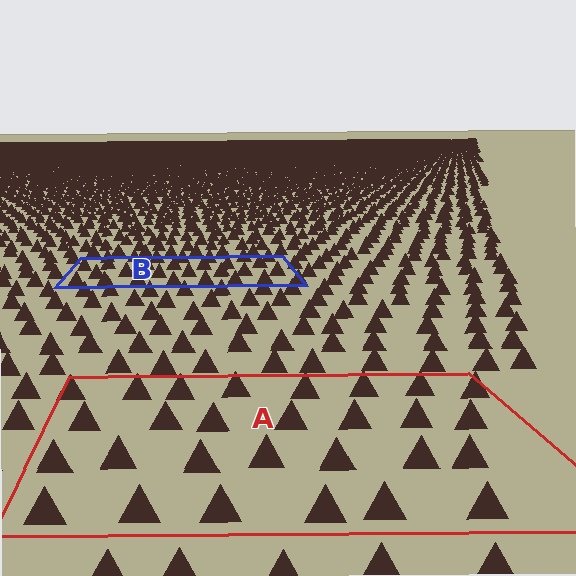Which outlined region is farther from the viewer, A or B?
Region B is farther from the viewer — the texture elements inside it appear smaller and more densely packed.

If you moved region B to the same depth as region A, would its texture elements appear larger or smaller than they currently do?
They would appear larger. At a closer depth, the same texture elements are projected at a bigger on-screen size.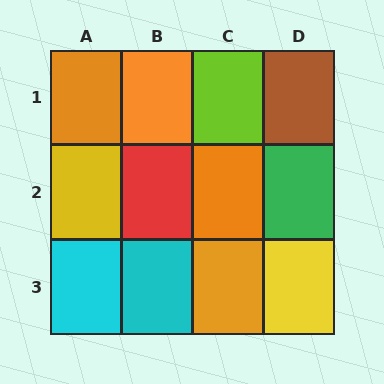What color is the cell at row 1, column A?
Orange.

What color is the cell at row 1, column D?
Brown.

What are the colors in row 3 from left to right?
Cyan, cyan, orange, yellow.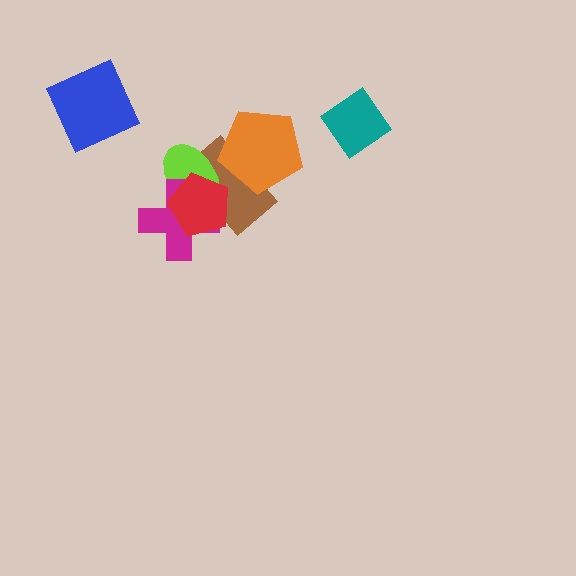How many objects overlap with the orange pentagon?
1 object overlaps with the orange pentagon.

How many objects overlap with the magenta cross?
3 objects overlap with the magenta cross.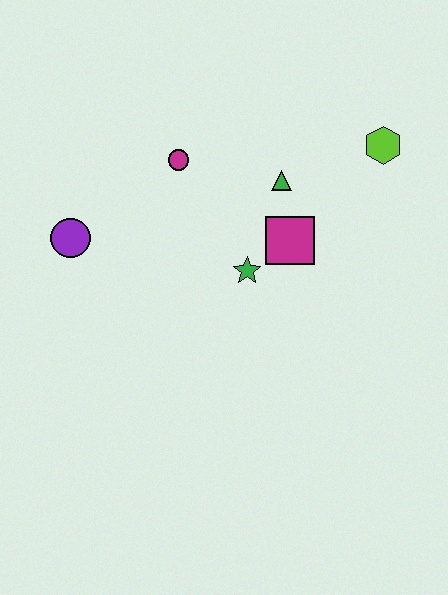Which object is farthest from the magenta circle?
The lime hexagon is farthest from the magenta circle.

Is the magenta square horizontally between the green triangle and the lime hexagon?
Yes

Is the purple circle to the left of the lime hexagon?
Yes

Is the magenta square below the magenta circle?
Yes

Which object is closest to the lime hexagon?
The green triangle is closest to the lime hexagon.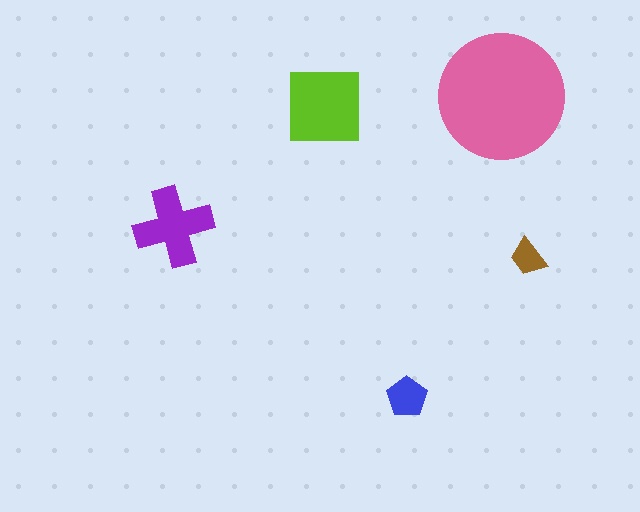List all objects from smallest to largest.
The brown trapezoid, the blue pentagon, the purple cross, the lime square, the pink circle.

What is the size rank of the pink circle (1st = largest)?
1st.